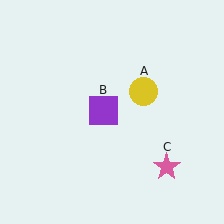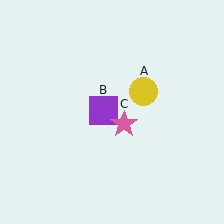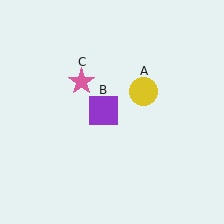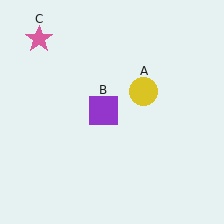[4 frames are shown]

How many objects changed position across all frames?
1 object changed position: pink star (object C).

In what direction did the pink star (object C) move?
The pink star (object C) moved up and to the left.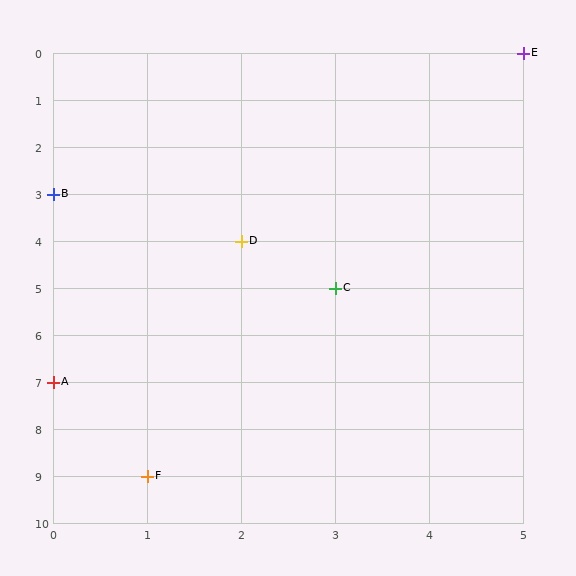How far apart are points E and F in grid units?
Points E and F are 4 columns and 9 rows apart (about 9.8 grid units diagonally).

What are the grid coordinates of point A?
Point A is at grid coordinates (0, 7).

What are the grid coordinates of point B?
Point B is at grid coordinates (0, 3).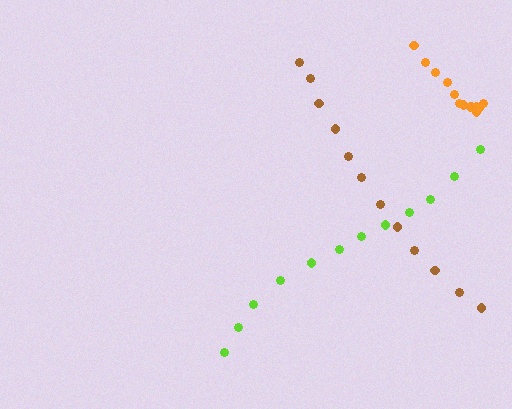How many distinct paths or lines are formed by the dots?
There are 3 distinct paths.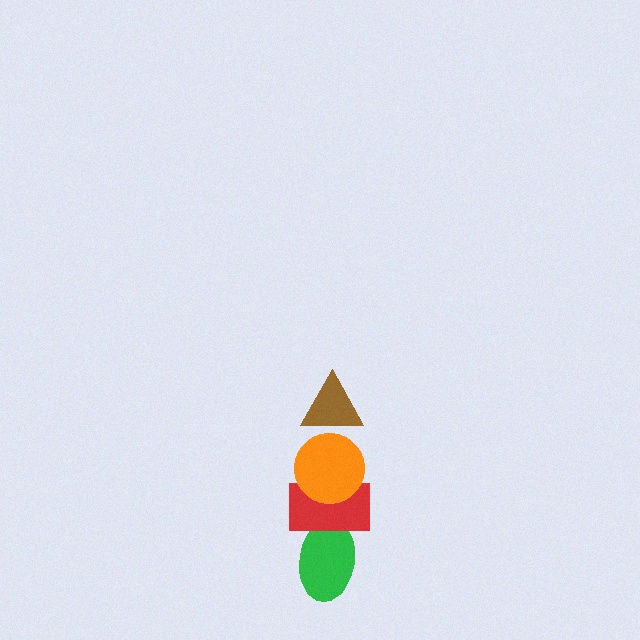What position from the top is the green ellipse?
The green ellipse is 4th from the top.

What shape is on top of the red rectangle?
The orange circle is on top of the red rectangle.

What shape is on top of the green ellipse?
The red rectangle is on top of the green ellipse.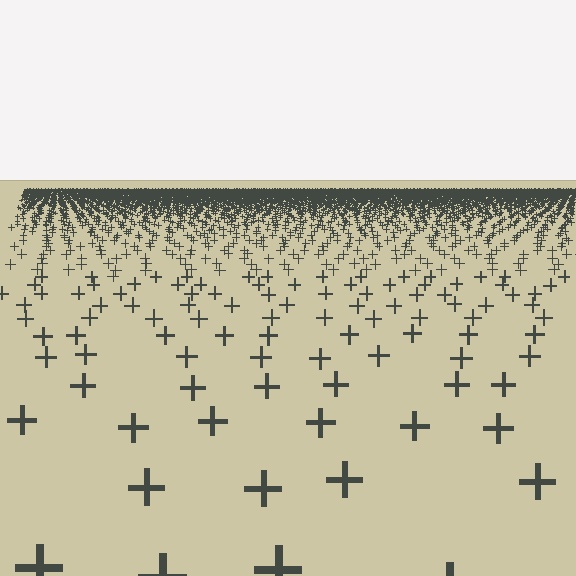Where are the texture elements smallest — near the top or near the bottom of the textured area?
Near the top.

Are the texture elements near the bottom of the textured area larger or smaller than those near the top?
Larger. Near the bottom, elements are closer to the viewer and appear at a bigger on-screen size.